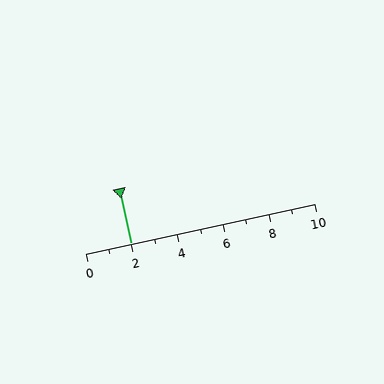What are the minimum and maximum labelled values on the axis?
The axis runs from 0 to 10.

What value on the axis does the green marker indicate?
The marker indicates approximately 2.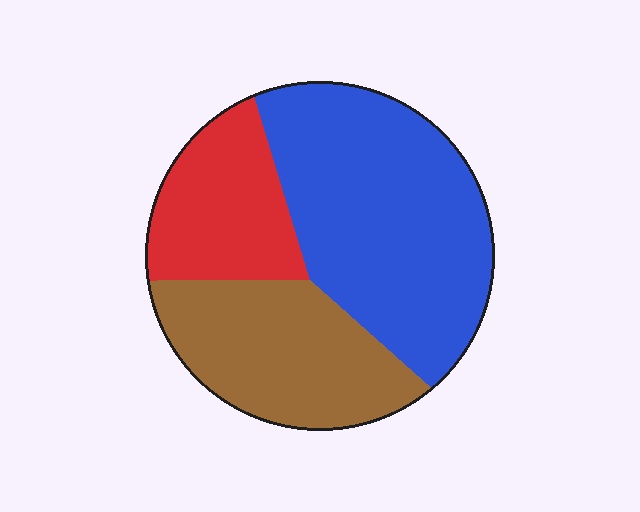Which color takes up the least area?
Red, at roughly 20%.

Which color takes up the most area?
Blue, at roughly 50%.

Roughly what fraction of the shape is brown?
Brown covers about 30% of the shape.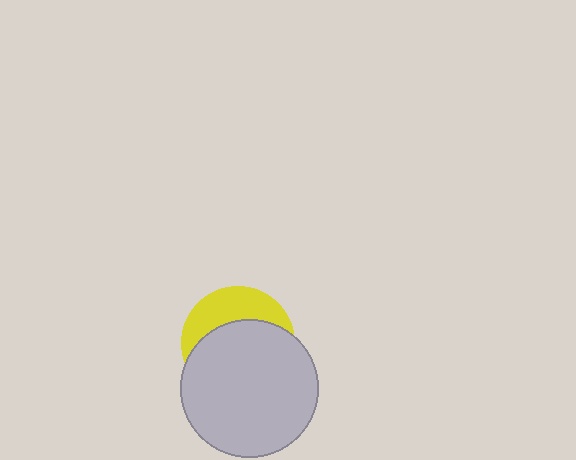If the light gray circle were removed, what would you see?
You would see the complete yellow circle.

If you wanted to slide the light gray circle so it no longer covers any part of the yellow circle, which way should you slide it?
Slide it down — that is the most direct way to separate the two shapes.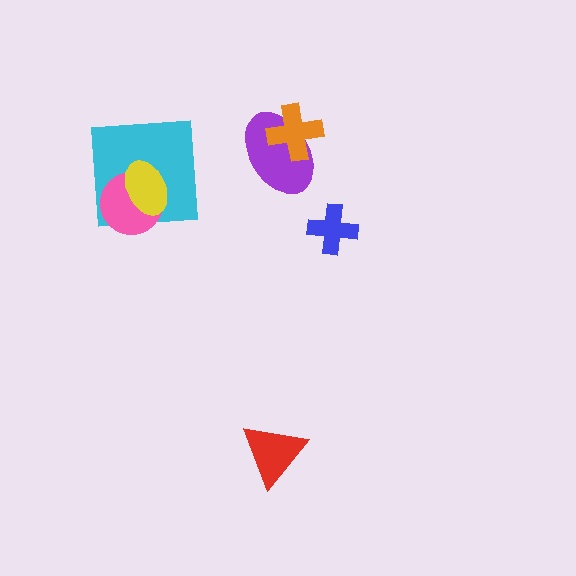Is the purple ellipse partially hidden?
Yes, it is partially covered by another shape.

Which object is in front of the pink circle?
The yellow ellipse is in front of the pink circle.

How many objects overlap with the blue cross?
0 objects overlap with the blue cross.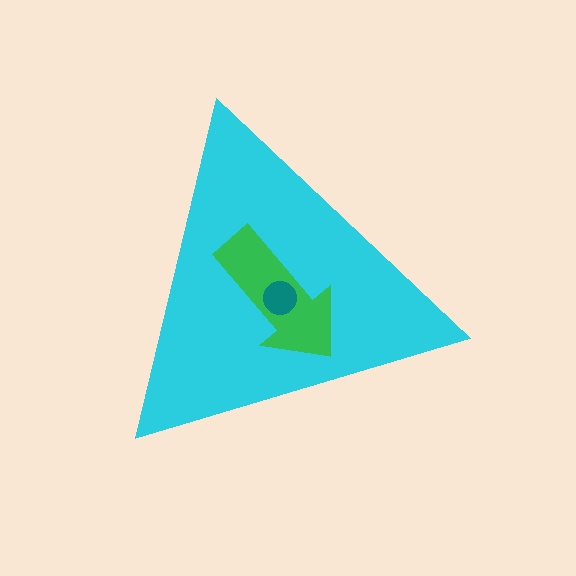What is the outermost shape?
The cyan triangle.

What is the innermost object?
The teal circle.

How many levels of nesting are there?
3.